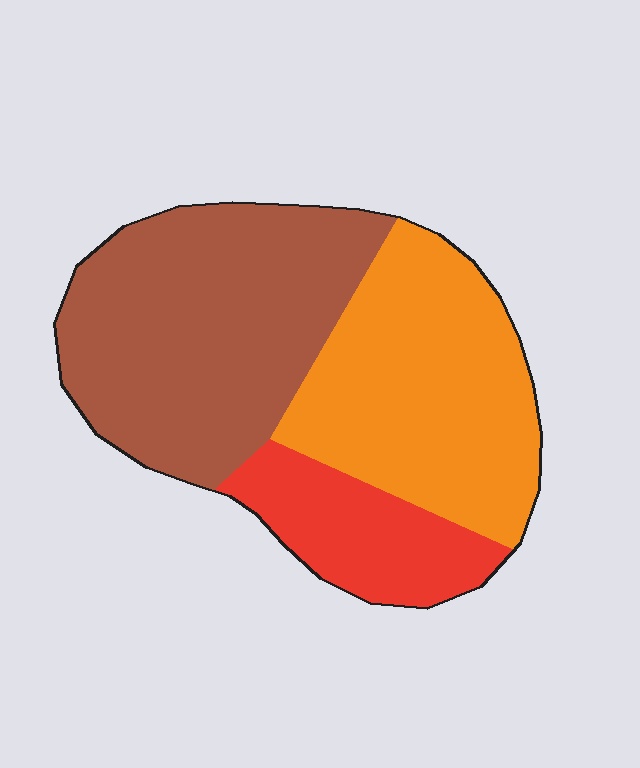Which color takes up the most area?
Brown, at roughly 45%.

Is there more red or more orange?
Orange.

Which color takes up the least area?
Red, at roughly 15%.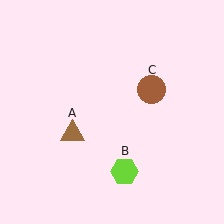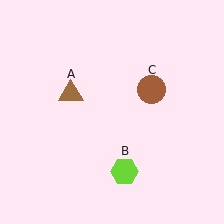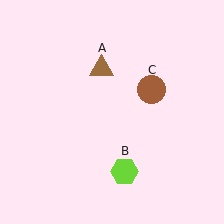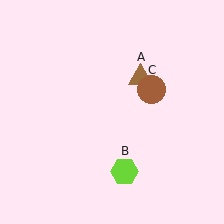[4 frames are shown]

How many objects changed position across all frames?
1 object changed position: brown triangle (object A).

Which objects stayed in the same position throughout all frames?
Lime hexagon (object B) and brown circle (object C) remained stationary.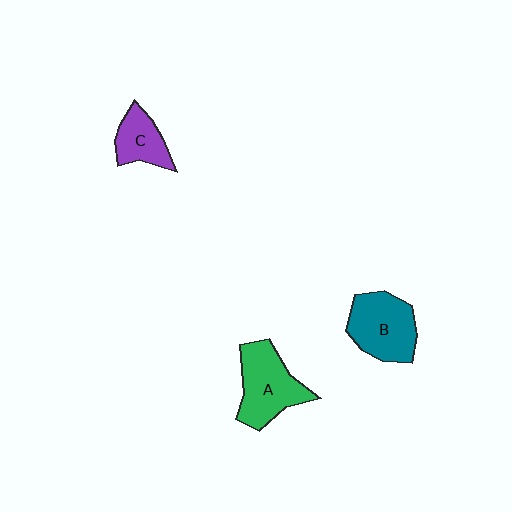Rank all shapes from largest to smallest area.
From largest to smallest: A (green), B (teal), C (purple).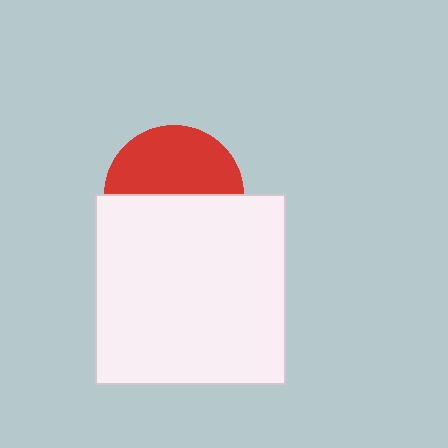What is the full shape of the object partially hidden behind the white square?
The partially hidden object is a red circle.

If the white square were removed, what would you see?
You would see the complete red circle.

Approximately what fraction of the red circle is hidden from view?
Roughly 51% of the red circle is hidden behind the white square.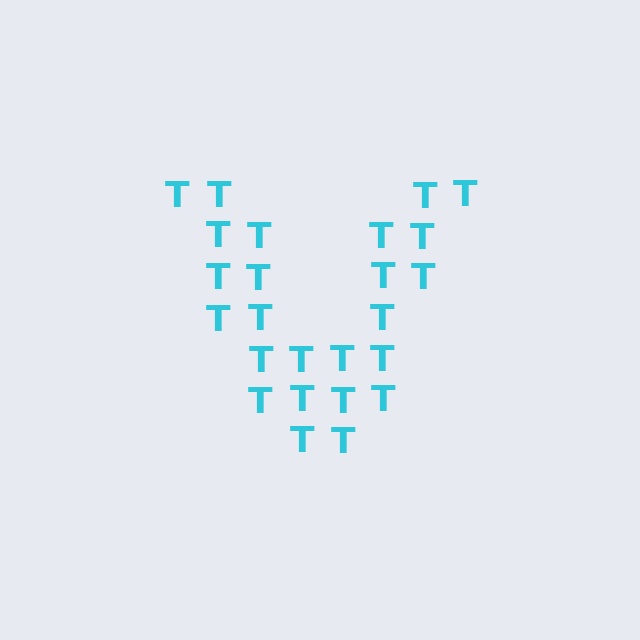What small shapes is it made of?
It is made of small letter T's.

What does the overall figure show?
The overall figure shows the letter V.